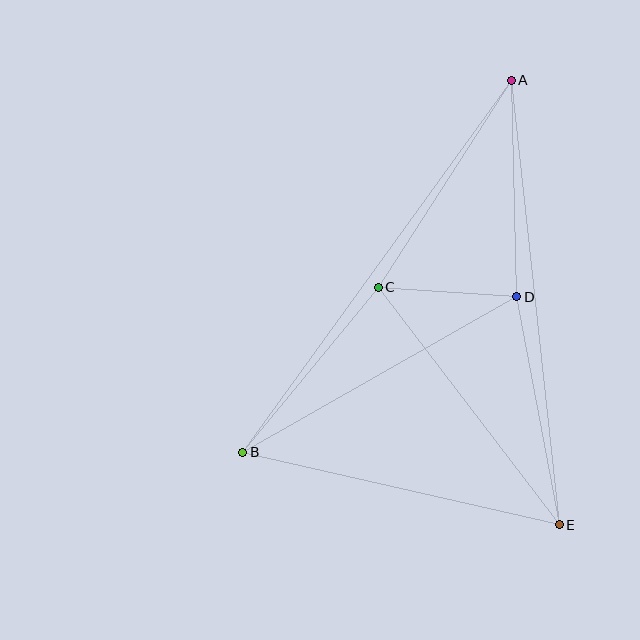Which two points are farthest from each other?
Points A and B are farthest from each other.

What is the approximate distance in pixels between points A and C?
The distance between A and C is approximately 246 pixels.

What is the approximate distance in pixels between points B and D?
The distance between B and D is approximately 315 pixels.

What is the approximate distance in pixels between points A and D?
The distance between A and D is approximately 217 pixels.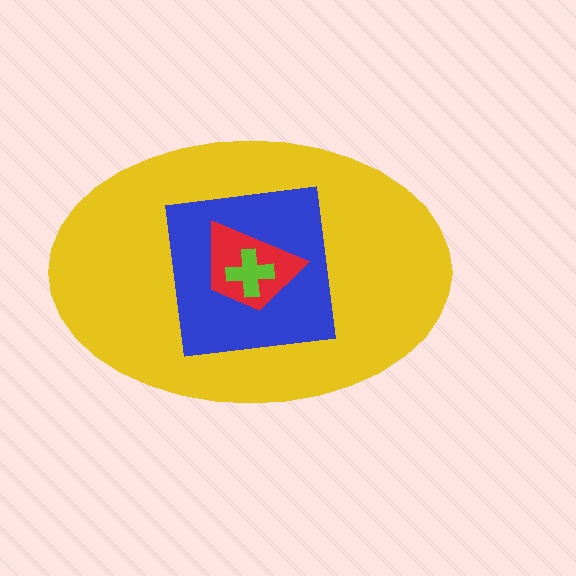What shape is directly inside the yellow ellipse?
The blue square.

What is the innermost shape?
The lime cross.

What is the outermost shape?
The yellow ellipse.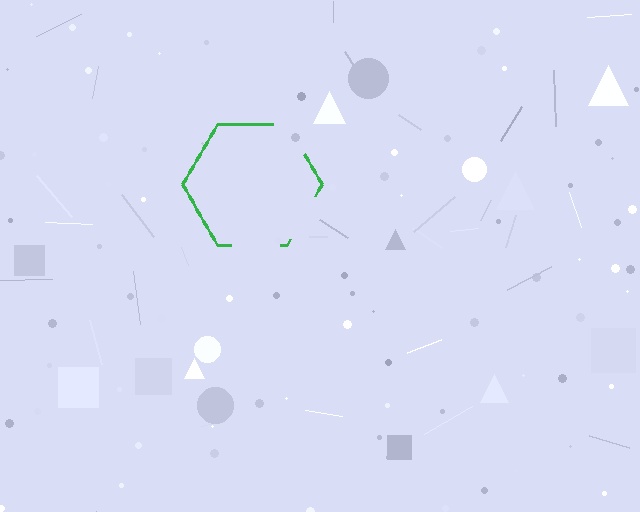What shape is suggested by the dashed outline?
The dashed outline suggests a hexagon.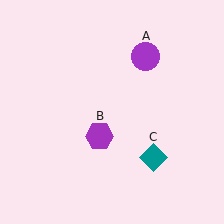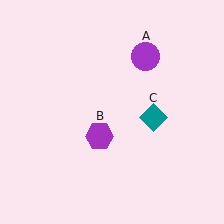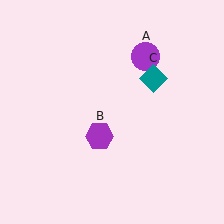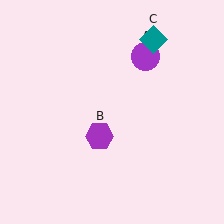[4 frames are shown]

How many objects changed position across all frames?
1 object changed position: teal diamond (object C).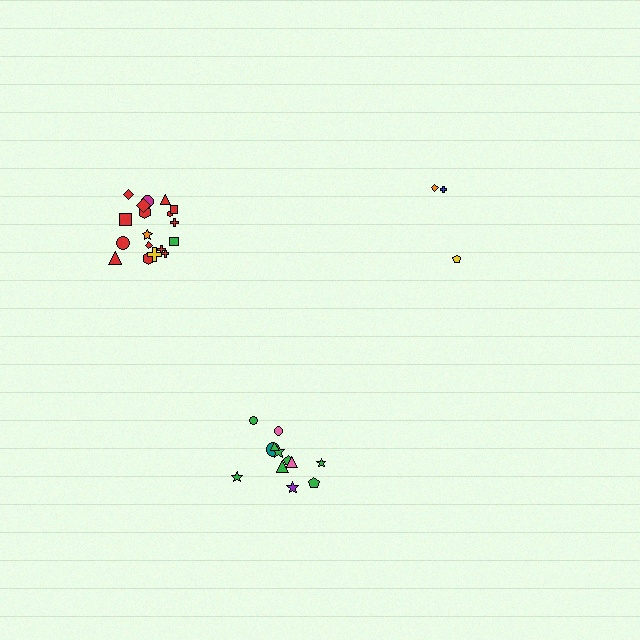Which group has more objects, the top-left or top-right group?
The top-left group.